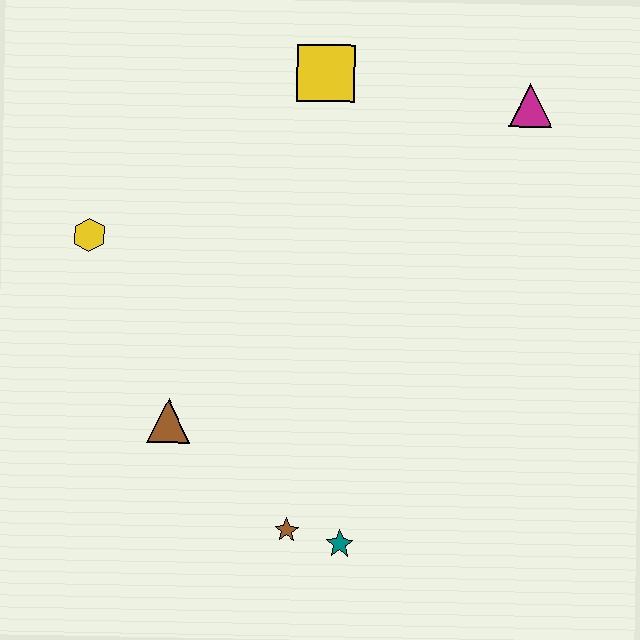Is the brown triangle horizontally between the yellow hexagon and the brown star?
Yes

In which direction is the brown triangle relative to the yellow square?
The brown triangle is below the yellow square.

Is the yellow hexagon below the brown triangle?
No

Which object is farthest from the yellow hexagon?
The magenta triangle is farthest from the yellow hexagon.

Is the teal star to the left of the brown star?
No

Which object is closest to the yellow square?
The magenta triangle is closest to the yellow square.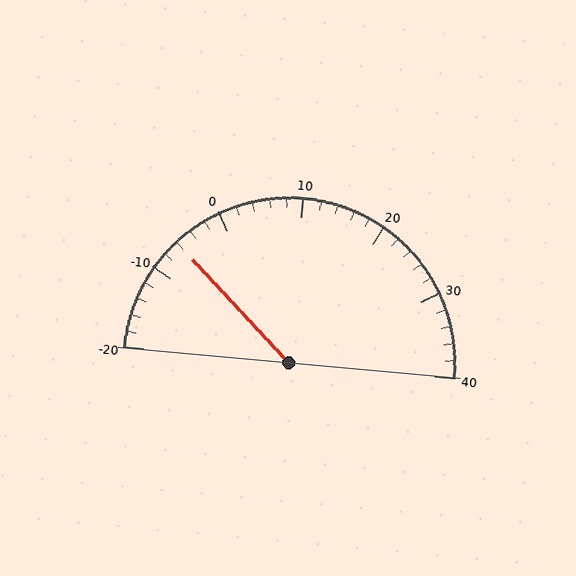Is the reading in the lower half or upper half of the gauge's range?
The reading is in the lower half of the range (-20 to 40).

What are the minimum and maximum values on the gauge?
The gauge ranges from -20 to 40.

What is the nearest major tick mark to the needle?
The nearest major tick mark is -10.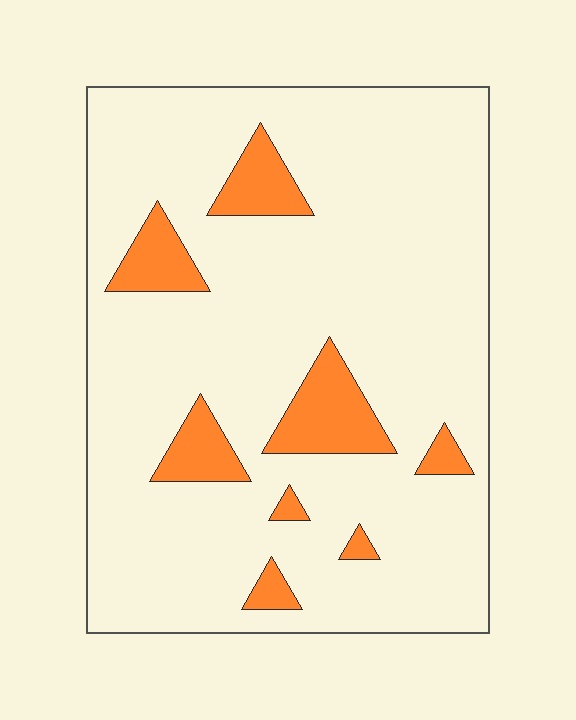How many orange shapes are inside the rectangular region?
8.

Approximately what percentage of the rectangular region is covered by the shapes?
Approximately 15%.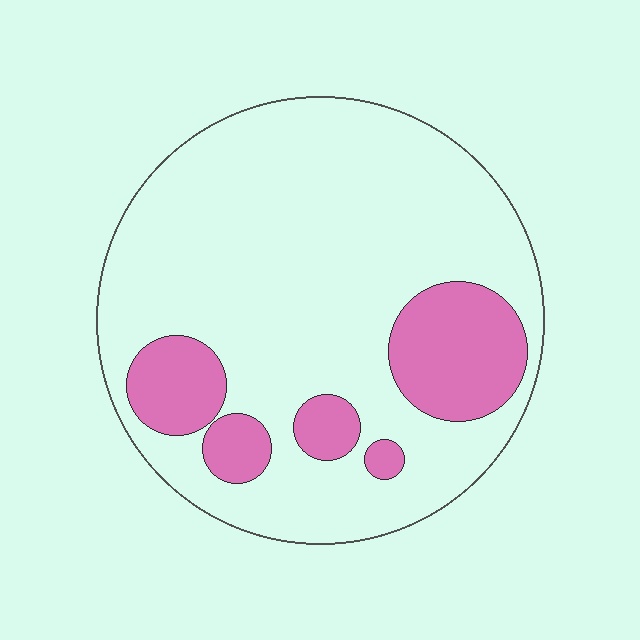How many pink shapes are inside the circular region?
5.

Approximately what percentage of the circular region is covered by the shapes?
Approximately 20%.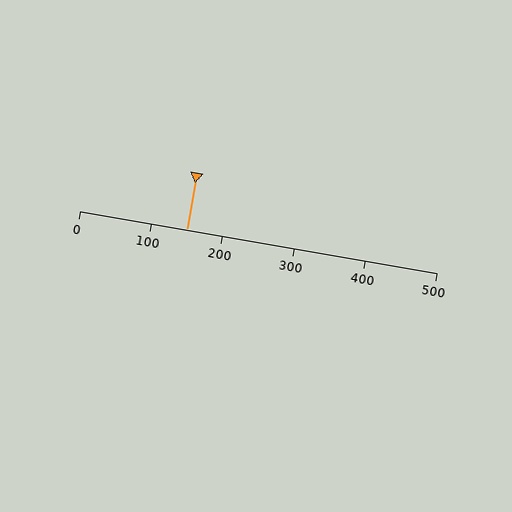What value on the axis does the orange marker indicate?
The marker indicates approximately 150.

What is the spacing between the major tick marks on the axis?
The major ticks are spaced 100 apart.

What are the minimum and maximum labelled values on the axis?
The axis runs from 0 to 500.